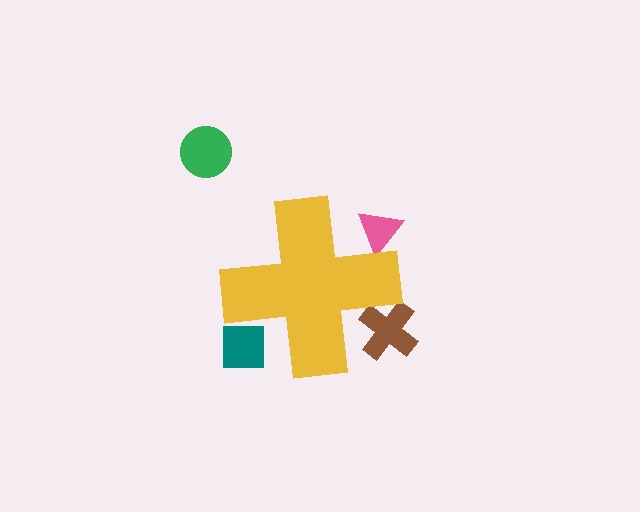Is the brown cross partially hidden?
Yes, the brown cross is partially hidden behind the yellow cross.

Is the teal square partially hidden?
Yes, the teal square is partially hidden behind the yellow cross.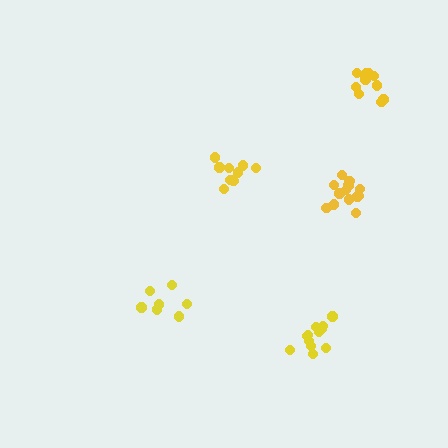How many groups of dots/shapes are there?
There are 5 groups.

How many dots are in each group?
Group 1: 7 dots, Group 2: 10 dots, Group 3: 11 dots, Group 4: 13 dots, Group 5: 13 dots (54 total).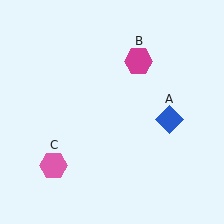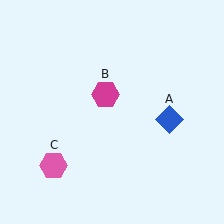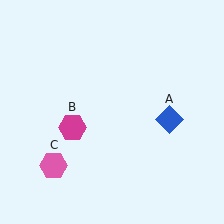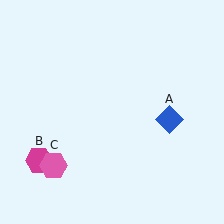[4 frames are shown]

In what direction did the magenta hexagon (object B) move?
The magenta hexagon (object B) moved down and to the left.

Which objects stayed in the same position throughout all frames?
Blue diamond (object A) and pink hexagon (object C) remained stationary.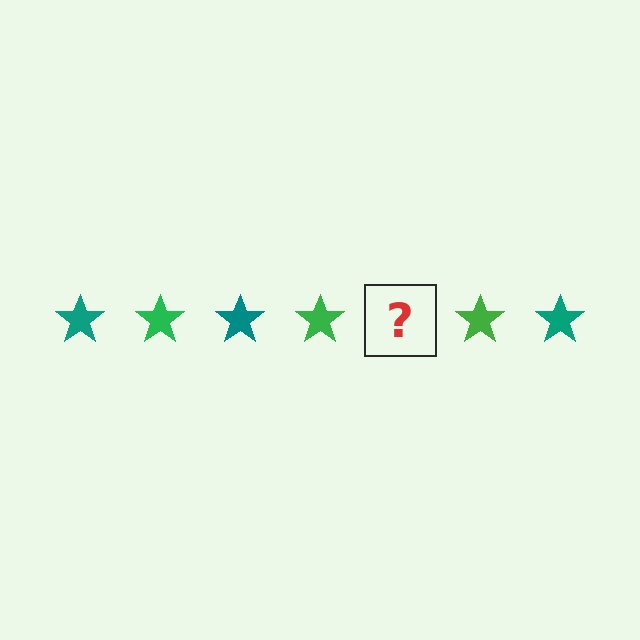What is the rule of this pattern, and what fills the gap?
The rule is that the pattern cycles through teal, green stars. The gap should be filled with a teal star.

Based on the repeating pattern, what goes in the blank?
The blank should be a teal star.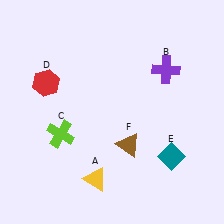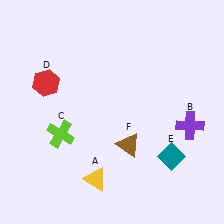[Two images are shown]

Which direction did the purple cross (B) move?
The purple cross (B) moved down.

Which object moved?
The purple cross (B) moved down.